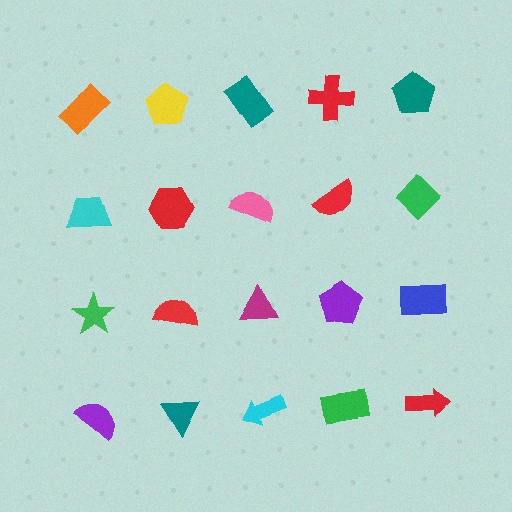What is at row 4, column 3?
A cyan arrow.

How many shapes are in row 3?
5 shapes.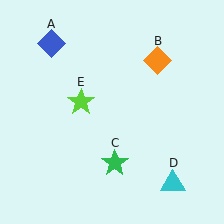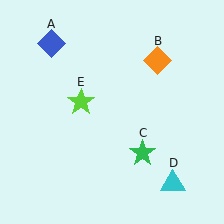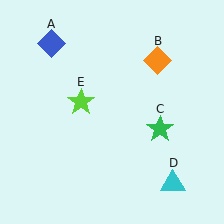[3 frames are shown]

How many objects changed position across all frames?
1 object changed position: green star (object C).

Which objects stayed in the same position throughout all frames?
Blue diamond (object A) and orange diamond (object B) and cyan triangle (object D) and lime star (object E) remained stationary.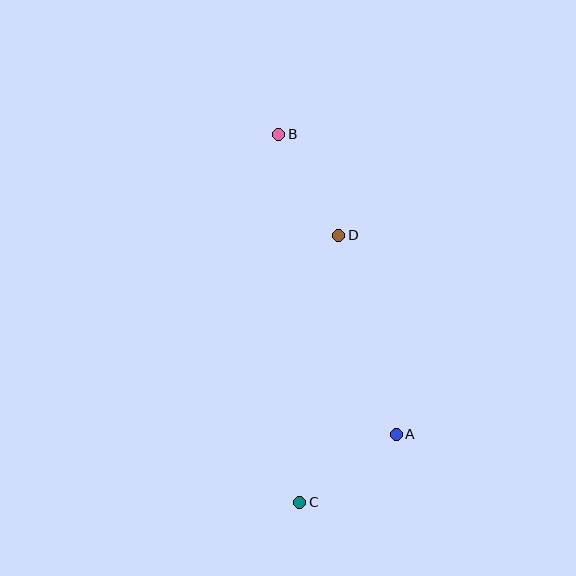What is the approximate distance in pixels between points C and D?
The distance between C and D is approximately 270 pixels.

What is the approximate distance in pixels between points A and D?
The distance between A and D is approximately 207 pixels.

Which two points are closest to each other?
Points B and D are closest to each other.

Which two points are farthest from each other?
Points B and C are farthest from each other.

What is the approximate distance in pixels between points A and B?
The distance between A and B is approximately 322 pixels.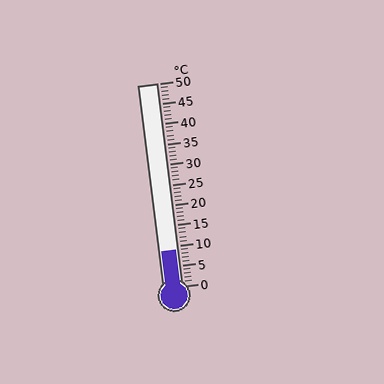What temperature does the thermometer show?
The thermometer shows approximately 9°C.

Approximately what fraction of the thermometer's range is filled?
The thermometer is filled to approximately 20% of its range.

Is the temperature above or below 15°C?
The temperature is below 15°C.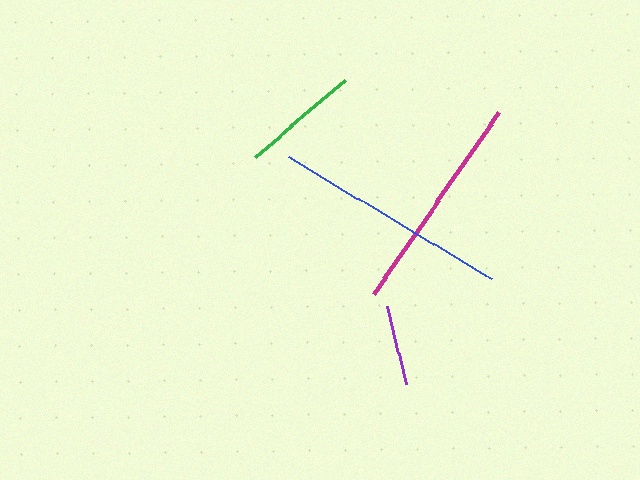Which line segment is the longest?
The blue line is the longest at approximately 236 pixels.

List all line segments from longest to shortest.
From longest to shortest: blue, magenta, green, purple.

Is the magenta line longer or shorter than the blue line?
The blue line is longer than the magenta line.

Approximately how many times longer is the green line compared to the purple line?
The green line is approximately 1.5 times the length of the purple line.